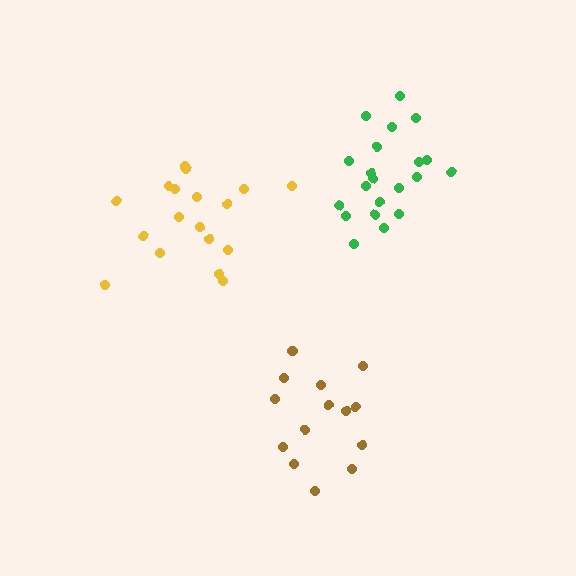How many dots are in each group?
Group 1: 15 dots, Group 2: 21 dots, Group 3: 18 dots (54 total).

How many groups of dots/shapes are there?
There are 3 groups.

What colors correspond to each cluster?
The clusters are colored: brown, green, yellow.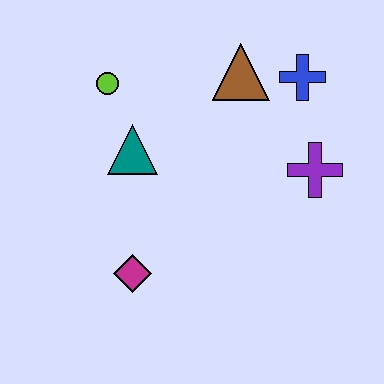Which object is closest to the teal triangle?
The lime circle is closest to the teal triangle.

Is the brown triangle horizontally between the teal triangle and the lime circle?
No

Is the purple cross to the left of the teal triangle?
No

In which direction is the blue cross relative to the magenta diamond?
The blue cross is above the magenta diamond.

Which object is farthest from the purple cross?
The lime circle is farthest from the purple cross.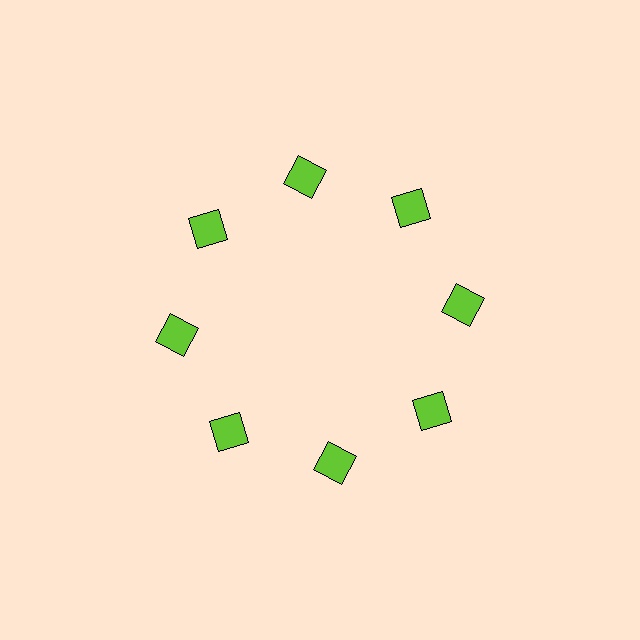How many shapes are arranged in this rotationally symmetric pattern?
There are 8 shapes, arranged in 8 groups of 1.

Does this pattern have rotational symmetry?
Yes, this pattern has 8-fold rotational symmetry. It looks the same after rotating 45 degrees around the center.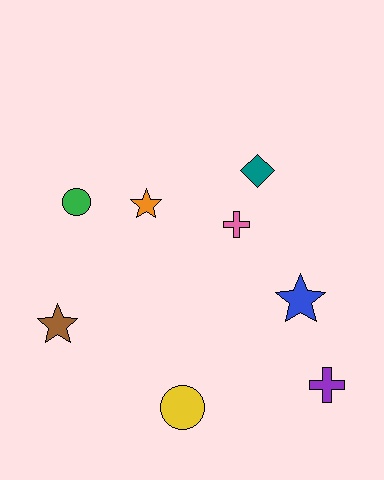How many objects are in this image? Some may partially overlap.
There are 8 objects.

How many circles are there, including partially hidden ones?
There are 2 circles.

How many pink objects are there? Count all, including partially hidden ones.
There is 1 pink object.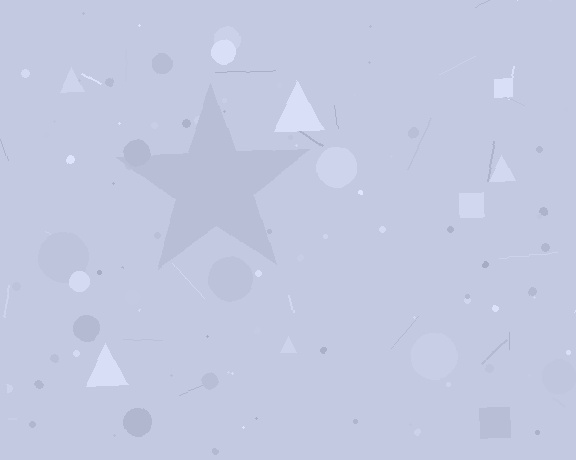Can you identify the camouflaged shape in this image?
The camouflaged shape is a star.